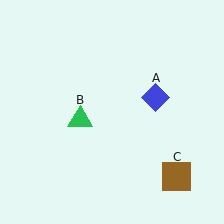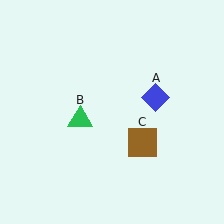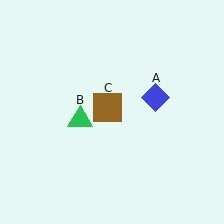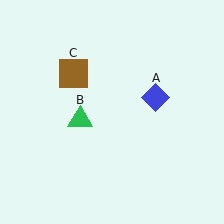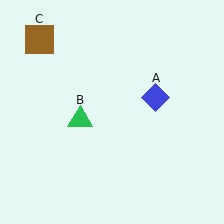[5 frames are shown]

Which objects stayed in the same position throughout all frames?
Blue diamond (object A) and green triangle (object B) remained stationary.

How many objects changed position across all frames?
1 object changed position: brown square (object C).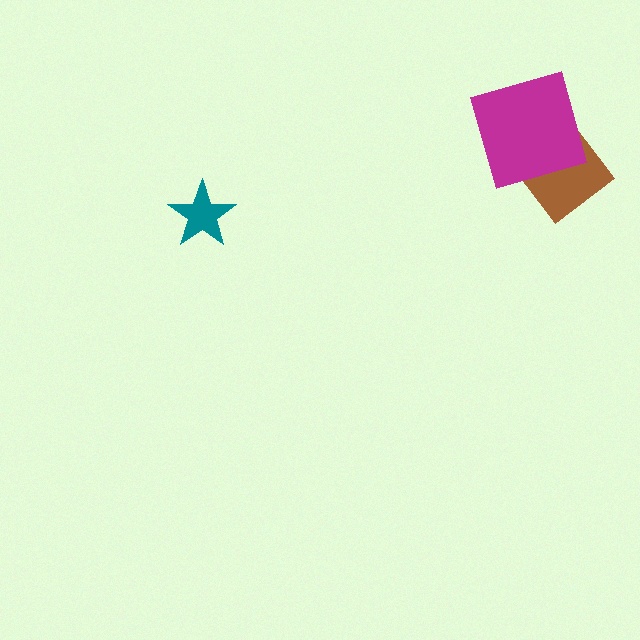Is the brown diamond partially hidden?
Yes, it is partially covered by another shape.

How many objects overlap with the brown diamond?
1 object overlaps with the brown diamond.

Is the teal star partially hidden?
No, no other shape covers it.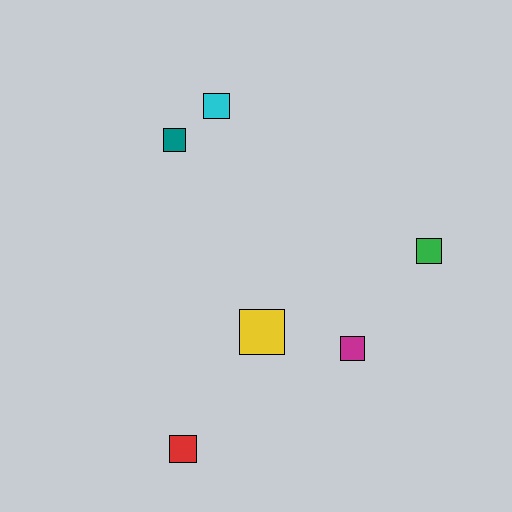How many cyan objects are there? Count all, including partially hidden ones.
There is 1 cyan object.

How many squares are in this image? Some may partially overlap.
There are 6 squares.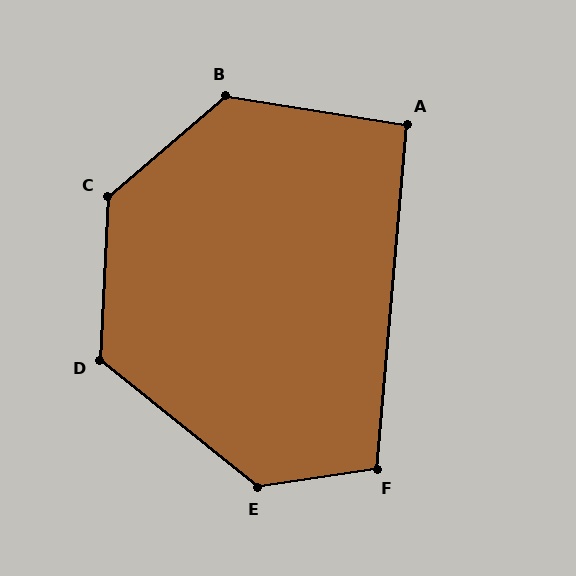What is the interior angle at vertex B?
Approximately 130 degrees (obtuse).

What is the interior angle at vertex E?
Approximately 132 degrees (obtuse).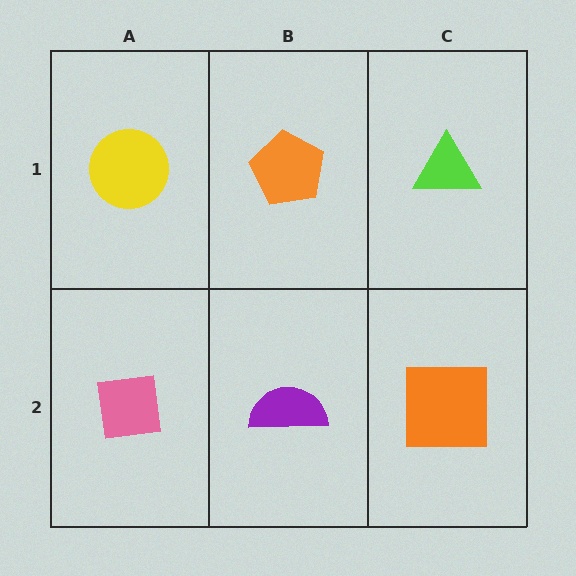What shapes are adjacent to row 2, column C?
A lime triangle (row 1, column C), a purple semicircle (row 2, column B).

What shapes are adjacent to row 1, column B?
A purple semicircle (row 2, column B), a yellow circle (row 1, column A), a lime triangle (row 1, column C).